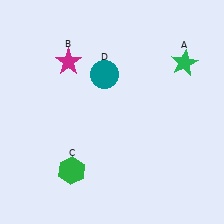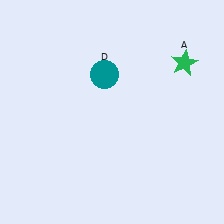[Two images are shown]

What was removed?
The magenta star (B), the green hexagon (C) were removed in Image 2.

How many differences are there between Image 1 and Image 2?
There are 2 differences between the two images.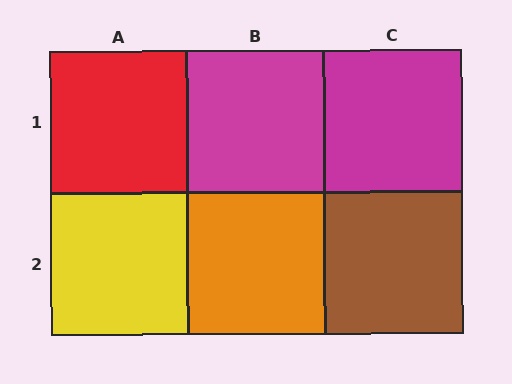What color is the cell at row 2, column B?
Orange.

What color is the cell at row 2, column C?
Brown.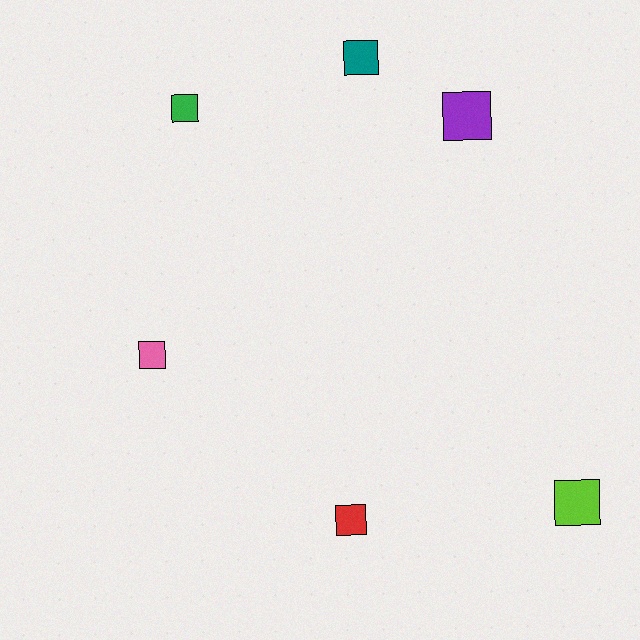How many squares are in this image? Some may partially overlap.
There are 6 squares.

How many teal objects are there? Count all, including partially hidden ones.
There is 1 teal object.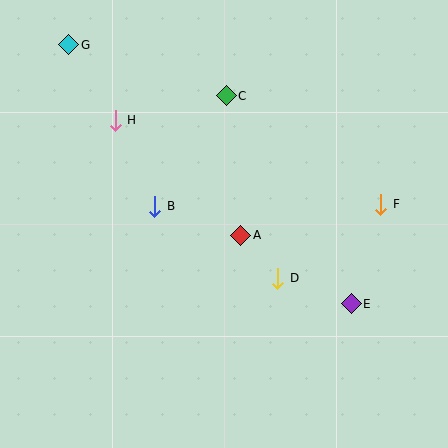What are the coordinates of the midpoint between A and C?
The midpoint between A and C is at (234, 166).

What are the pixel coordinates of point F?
Point F is at (381, 204).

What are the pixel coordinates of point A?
Point A is at (241, 235).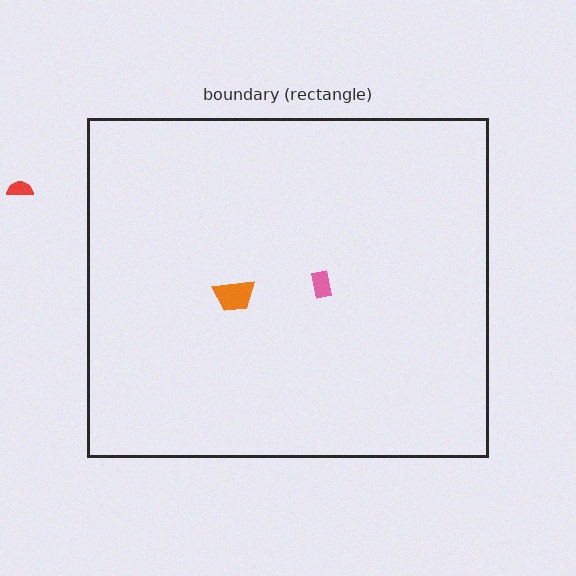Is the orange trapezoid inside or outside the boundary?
Inside.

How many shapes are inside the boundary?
2 inside, 1 outside.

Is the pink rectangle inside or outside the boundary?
Inside.